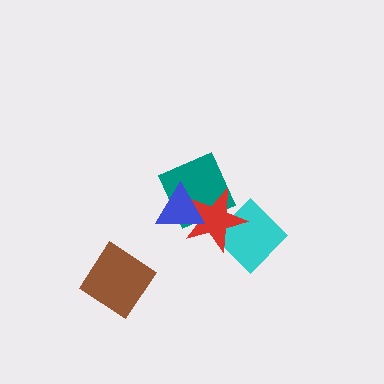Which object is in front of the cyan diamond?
The red star is in front of the cyan diamond.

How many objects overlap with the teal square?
2 objects overlap with the teal square.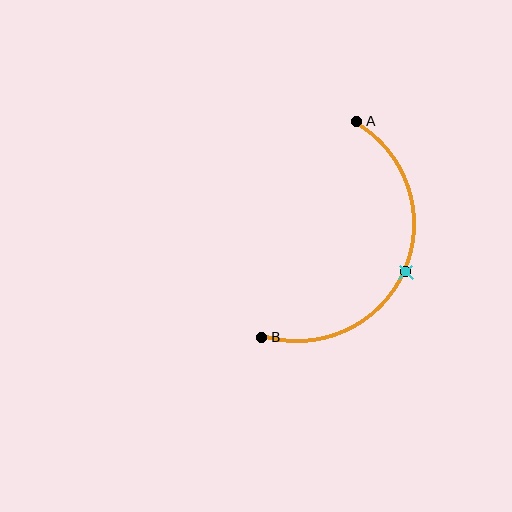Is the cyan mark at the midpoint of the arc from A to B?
Yes. The cyan mark lies on the arc at equal arc-length from both A and B — it is the arc midpoint.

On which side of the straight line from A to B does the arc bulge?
The arc bulges to the right of the straight line connecting A and B.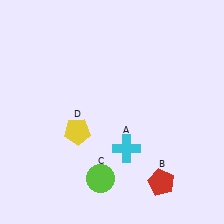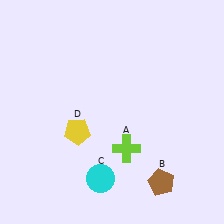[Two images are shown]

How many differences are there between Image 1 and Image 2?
There are 3 differences between the two images.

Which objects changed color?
A changed from cyan to lime. B changed from red to brown. C changed from lime to cyan.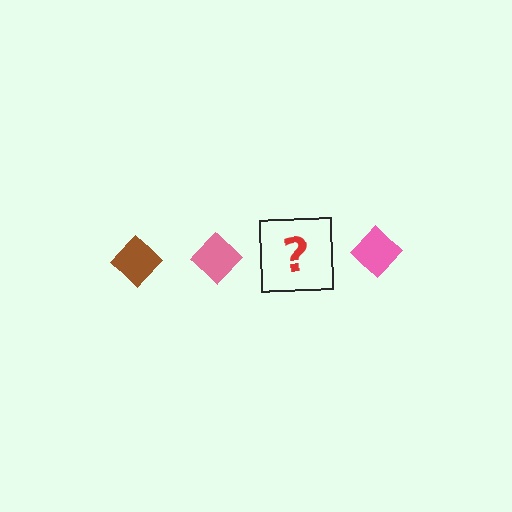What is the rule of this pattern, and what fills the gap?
The rule is that the pattern cycles through brown, pink diamonds. The gap should be filled with a brown diamond.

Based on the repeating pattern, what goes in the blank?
The blank should be a brown diamond.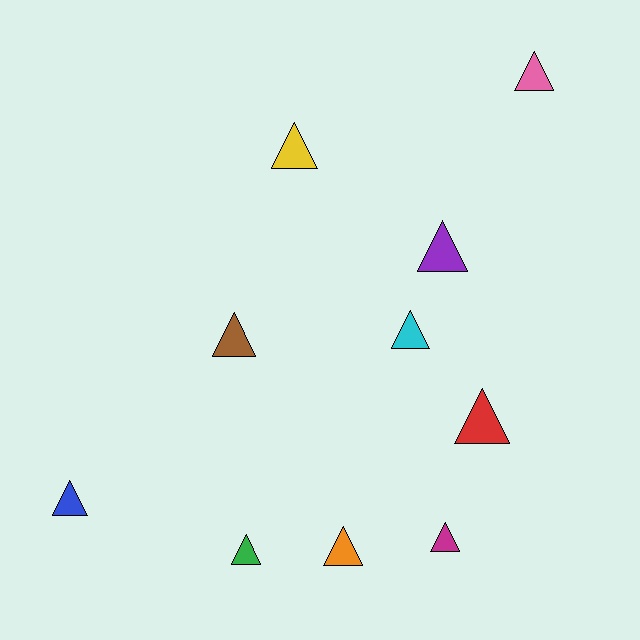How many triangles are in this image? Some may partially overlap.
There are 10 triangles.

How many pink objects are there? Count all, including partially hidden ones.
There is 1 pink object.